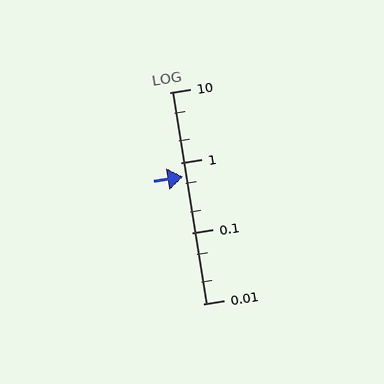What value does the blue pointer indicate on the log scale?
The pointer indicates approximately 0.63.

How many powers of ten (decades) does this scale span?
The scale spans 3 decades, from 0.01 to 10.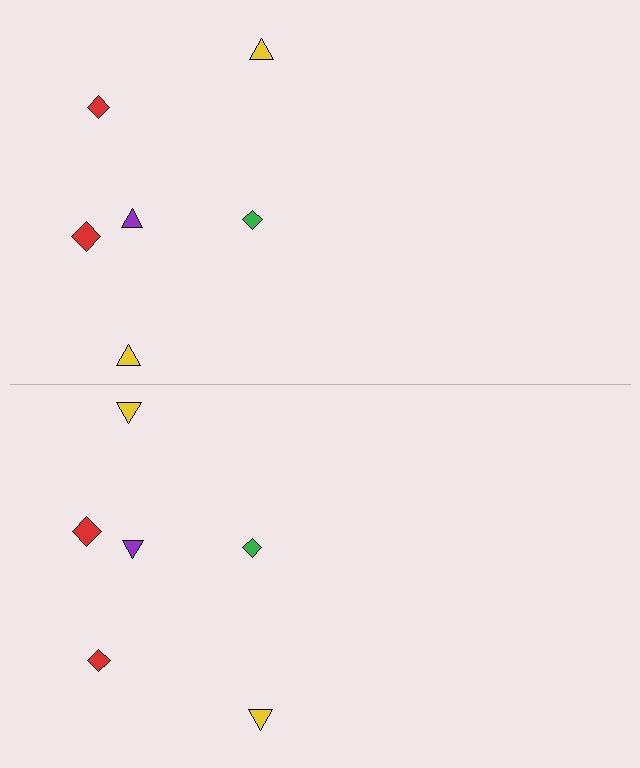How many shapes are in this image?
There are 12 shapes in this image.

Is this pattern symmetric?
Yes, this pattern has bilateral (reflection) symmetry.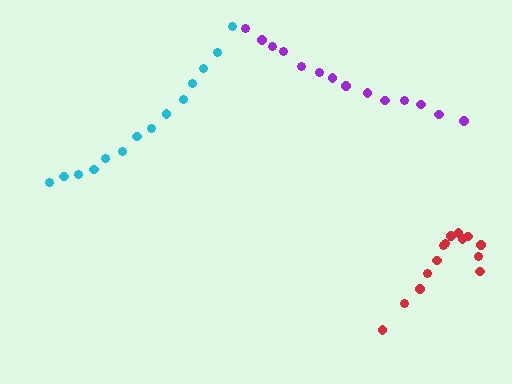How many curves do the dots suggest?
There are 3 distinct paths.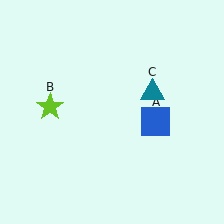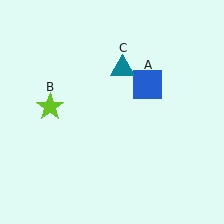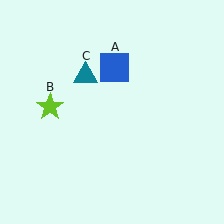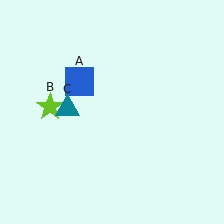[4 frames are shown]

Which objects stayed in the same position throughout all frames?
Lime star (object B) remained stationary.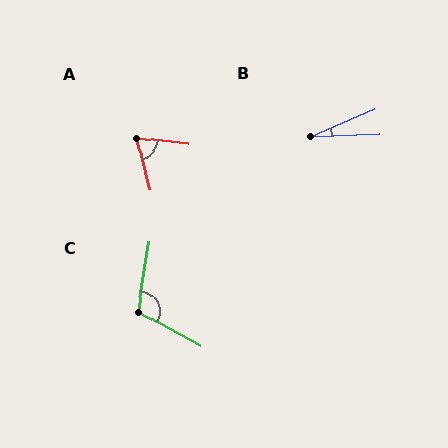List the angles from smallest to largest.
B (21°), A (69°), C (109°).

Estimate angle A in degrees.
Approximately 69 degrees.